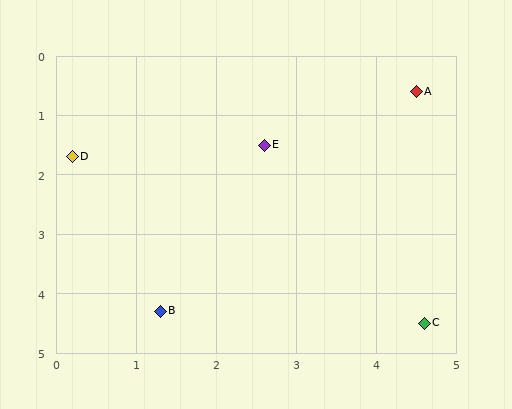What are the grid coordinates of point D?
Point D is at approximately (0.2, 1.7).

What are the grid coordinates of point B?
Point B is at approximately (1.3, 4.3).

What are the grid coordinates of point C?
Point C is at approximately (4.6, 4.5).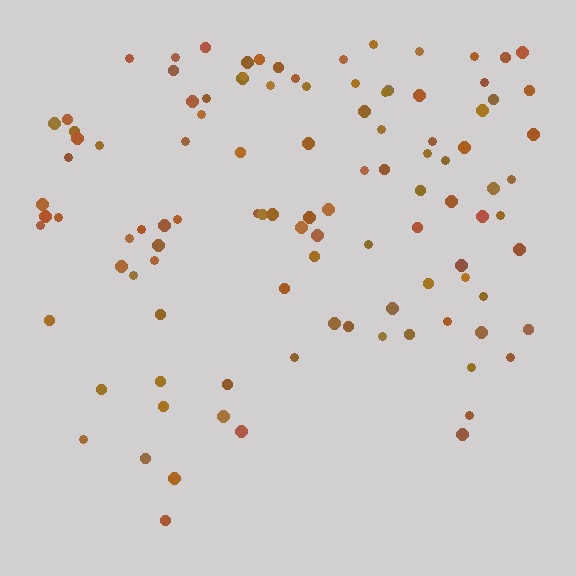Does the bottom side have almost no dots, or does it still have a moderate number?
Still a moderate number, just noticeably fewer than the top.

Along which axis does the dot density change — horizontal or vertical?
Vertical.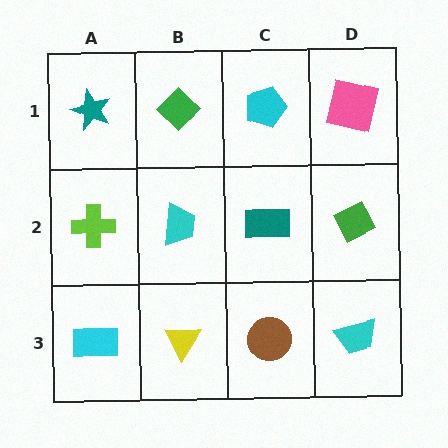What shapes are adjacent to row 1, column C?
A teal rectangle (row 2, column C), a green diamond (row 1, column B), a pink square (row 1, column D).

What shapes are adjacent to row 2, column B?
A green diamond (row 1, column B), a yellow triangle (row 3, column B), a lime cross (row 2, column A), a teal rectangle (row 2, column C).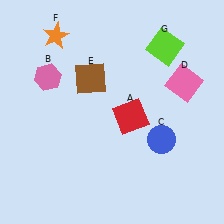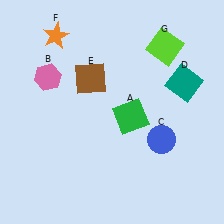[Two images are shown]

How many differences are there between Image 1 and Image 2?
There are 2 differences between the two images.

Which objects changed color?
A changed from red to green. D changed from pink to teal.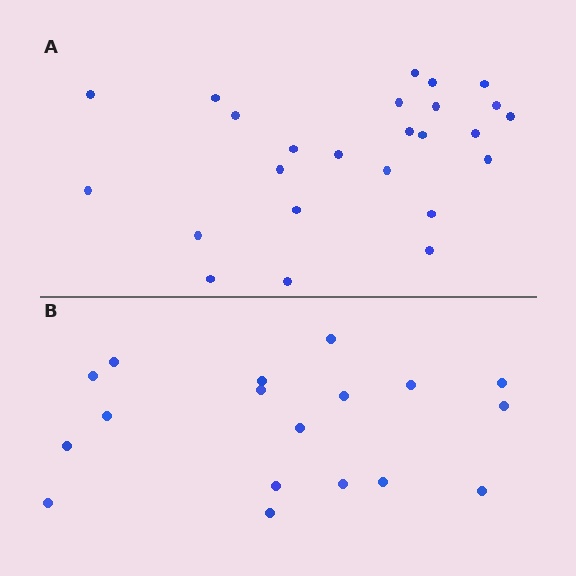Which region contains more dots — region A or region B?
Region A (the top region) has more dots.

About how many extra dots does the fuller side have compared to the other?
Region A has roughly 8 or so more dots than region B.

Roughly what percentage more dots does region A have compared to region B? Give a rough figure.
About 40% more.